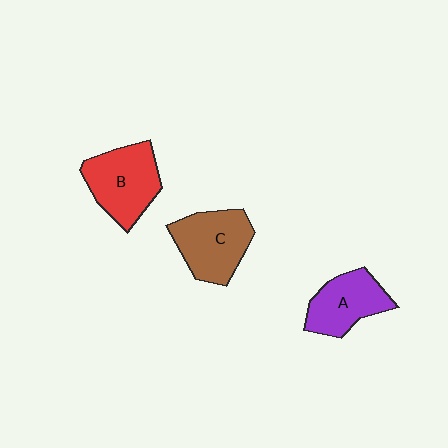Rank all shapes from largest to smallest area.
From largest to smallest: B (red), C (brown), A (purple).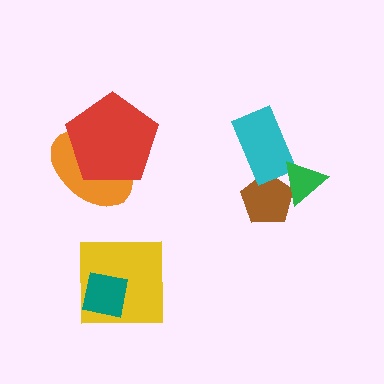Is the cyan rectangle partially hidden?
Yes, it is partially covered by another shape.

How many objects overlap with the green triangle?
2 objects overlap with the green triangle.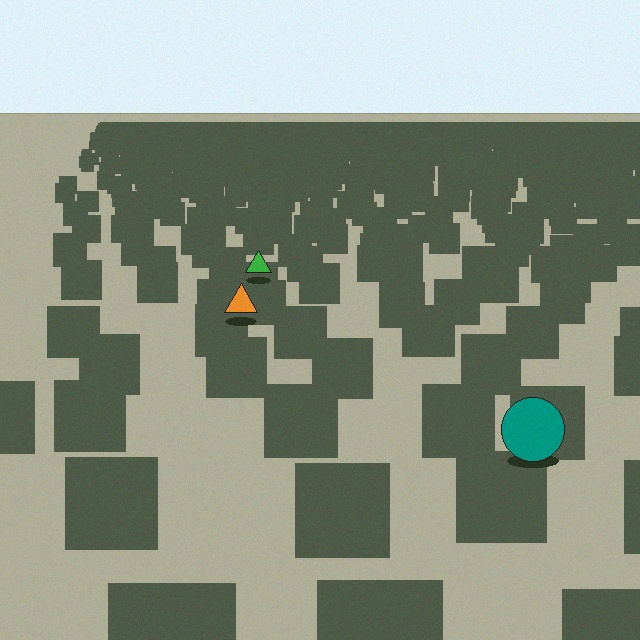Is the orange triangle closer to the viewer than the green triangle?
Yes. The orange triangle is closer — you can tell from the texture gradient: the ground texture is coarser near it.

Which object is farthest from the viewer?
The green triangle is farthest from the viewer. It appears smaller and the ground texture around it is denser.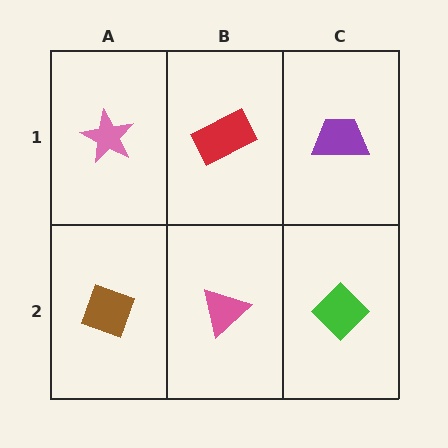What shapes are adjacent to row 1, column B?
A pink triangle (row 2, column B), a pink star (row 1, column A), a purple trapezoid (row 1, column C).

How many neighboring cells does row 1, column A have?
2.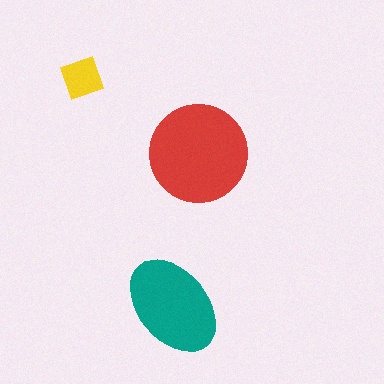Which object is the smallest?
The yellow diamond.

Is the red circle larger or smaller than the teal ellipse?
Larger.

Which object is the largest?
The red circle.